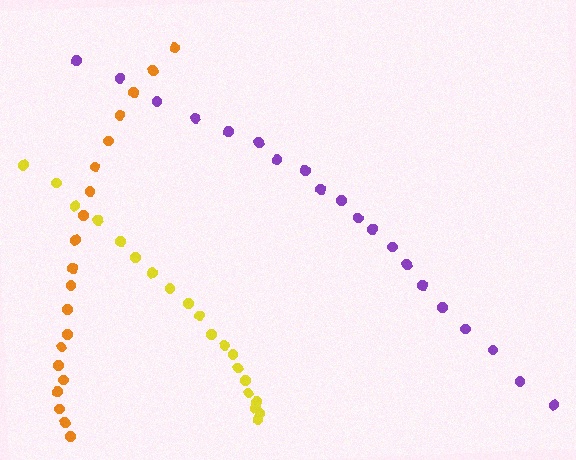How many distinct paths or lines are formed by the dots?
There are 3 distinct paths.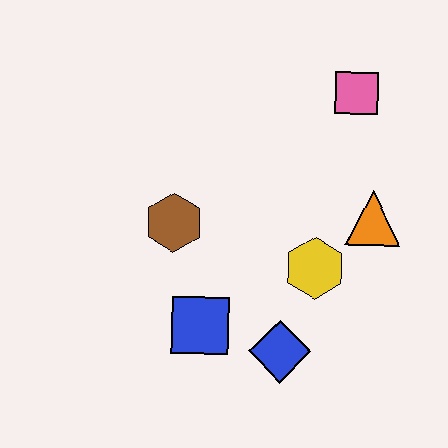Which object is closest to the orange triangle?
The yellow hexagon is closest to the orange triangle.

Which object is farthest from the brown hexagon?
The pink square is farthest from the brown hexagon.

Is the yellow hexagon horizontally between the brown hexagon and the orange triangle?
Yes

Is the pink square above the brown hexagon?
Yes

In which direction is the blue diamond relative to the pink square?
The blue diamond is below the pink square.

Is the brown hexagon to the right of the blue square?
No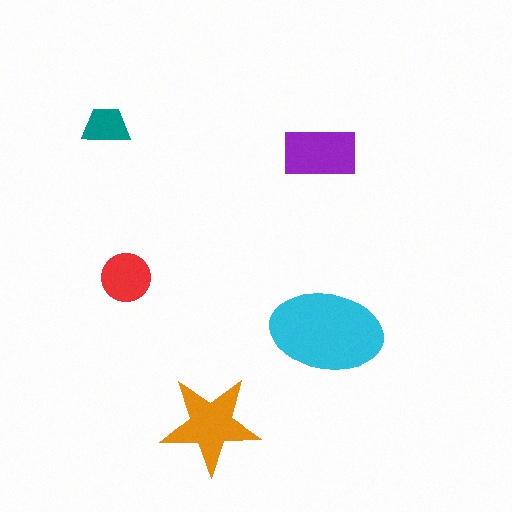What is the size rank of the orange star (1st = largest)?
2nd.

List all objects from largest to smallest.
The cyan ellipse, the orange star, the purple rectangle, the red circle, the teal trapezoid.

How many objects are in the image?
There are 5 objects in the image.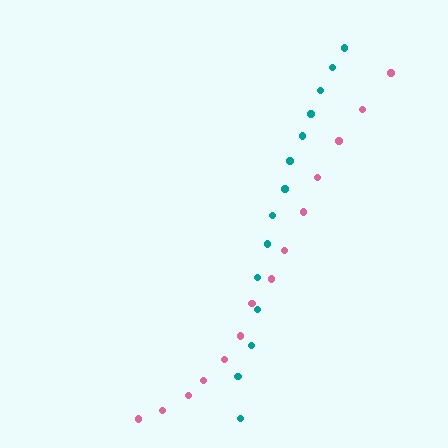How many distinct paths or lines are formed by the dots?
There are 2 distinct paths.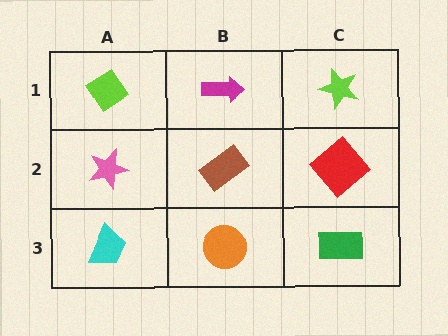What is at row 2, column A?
A pink star.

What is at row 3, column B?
An orange circle.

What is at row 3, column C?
A green rectangle.